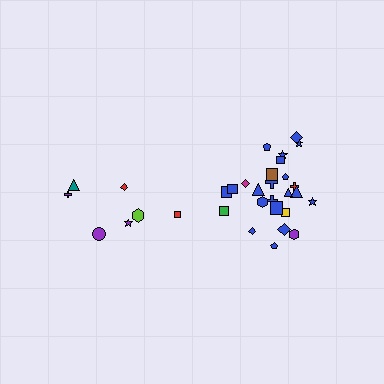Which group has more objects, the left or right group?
The right group.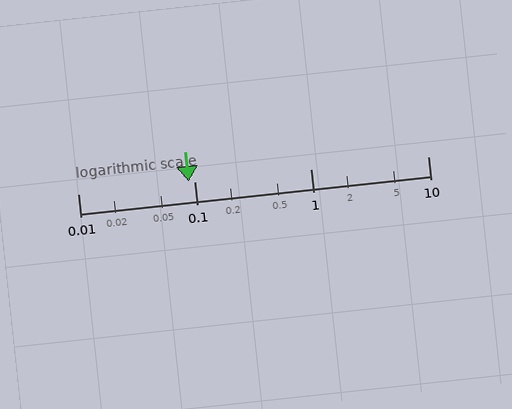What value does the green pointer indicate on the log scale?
The pointer indicates approximately 0.089.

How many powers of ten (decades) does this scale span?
The scale spans 3 decades, from 0.01 to 10.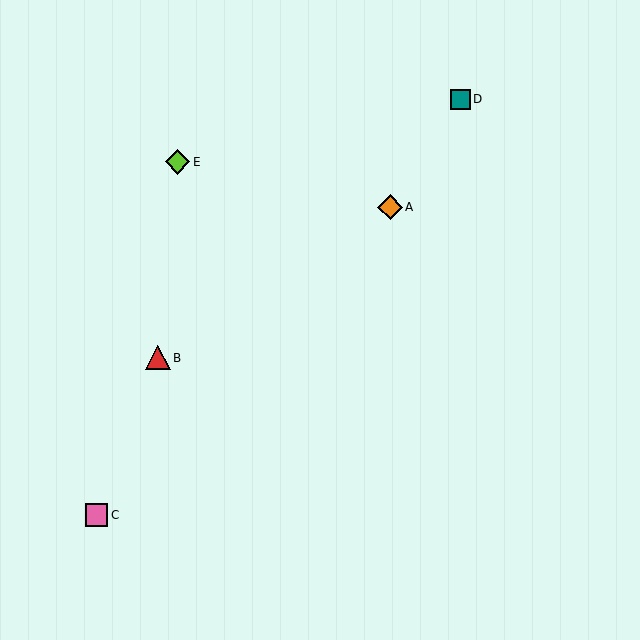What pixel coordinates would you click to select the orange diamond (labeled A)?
Click at (390, 207) to select the orange diamond A.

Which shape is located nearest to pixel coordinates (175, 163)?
The lime diamond (labeled E) at (178, 162) is nearest to that location.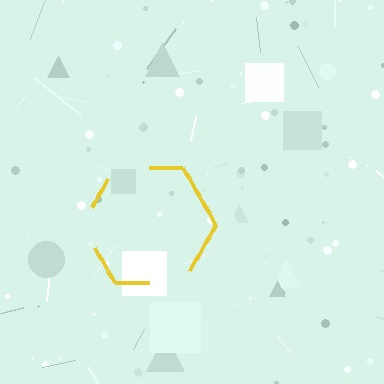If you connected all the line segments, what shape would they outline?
They would outline a hexagon.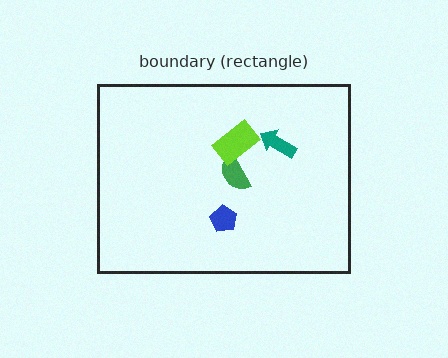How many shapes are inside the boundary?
4 inside, 0 outside.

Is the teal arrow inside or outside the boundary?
Inside.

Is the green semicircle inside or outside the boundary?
Inside.